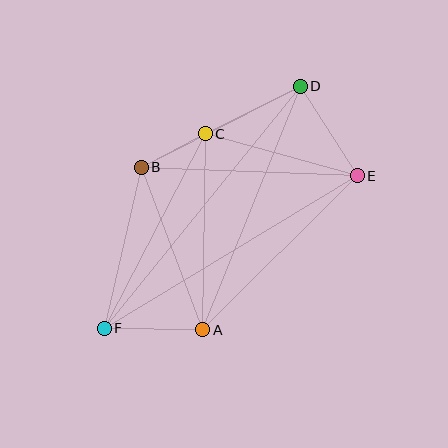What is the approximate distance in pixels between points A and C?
The distance between A and C is approximately 196 pixels.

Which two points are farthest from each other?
Points D and F are farthest from each other.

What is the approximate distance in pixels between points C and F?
The distance between C and F is approximately 219 pixels.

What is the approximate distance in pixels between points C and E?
The distance between C and E is approximately 158 pixels.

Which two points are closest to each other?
Points B and C are closest to each other.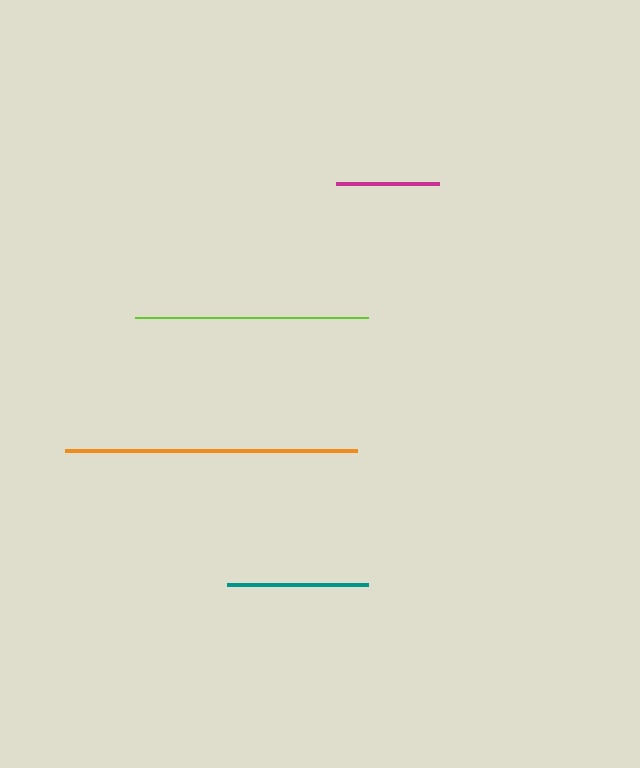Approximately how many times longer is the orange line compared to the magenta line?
The orange line is approximately 2.8 times the length of the magenta line.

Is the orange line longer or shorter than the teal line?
The orange line is longer than the teal line.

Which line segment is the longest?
The orange line is the longest at approximately 292 pixels.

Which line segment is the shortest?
The magenta line is the shortest at approximately 103 pixels.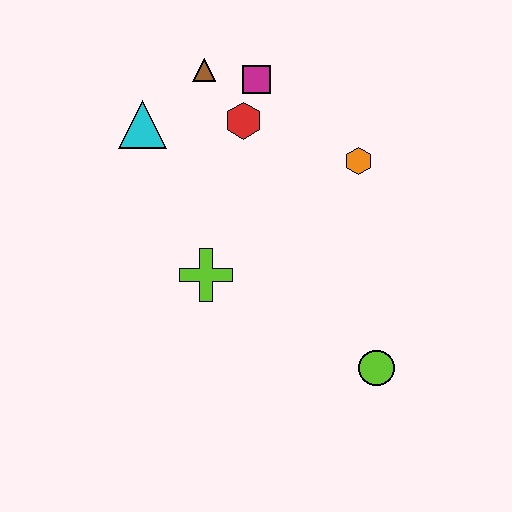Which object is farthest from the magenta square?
The lime circle is farthest from the magenta square.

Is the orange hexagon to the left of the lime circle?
Yes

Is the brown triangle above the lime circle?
Yes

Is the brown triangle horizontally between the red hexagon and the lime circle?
No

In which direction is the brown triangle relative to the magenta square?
The brown triangle is to the left of the magenta square.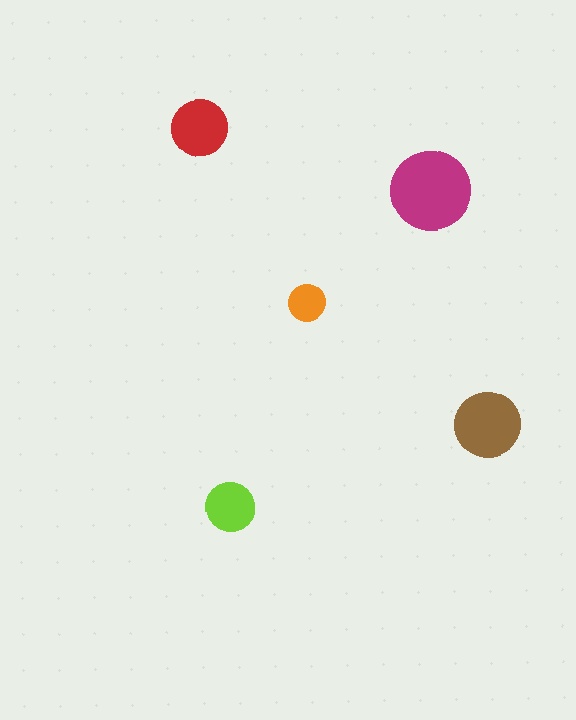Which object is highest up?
The red circle is topmost.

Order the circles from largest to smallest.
the magenta one, the brown one, the red one, the lime one, the orange one.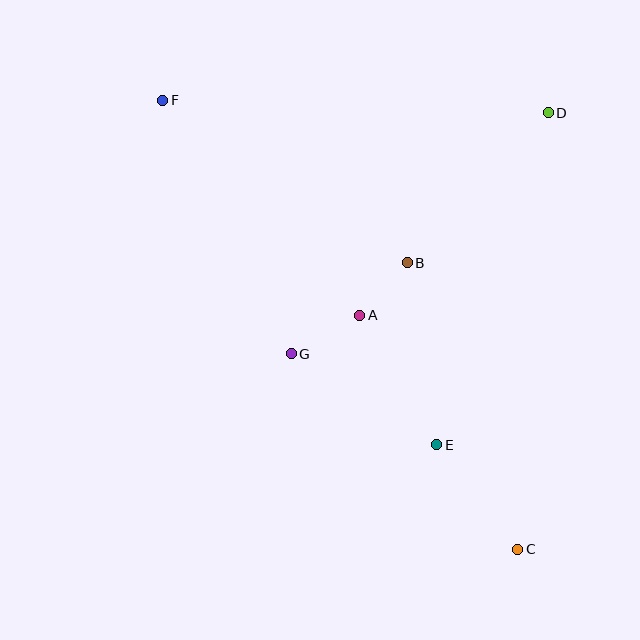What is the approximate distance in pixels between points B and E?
The distance between B and E is approximately 184 pixels.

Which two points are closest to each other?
Points A and B are closest to each other.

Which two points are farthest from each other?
Points C and F are farthest from each other.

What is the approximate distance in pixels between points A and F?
The distance between A and F is approximately 291 pixels.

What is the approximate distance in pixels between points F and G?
The distance between F and G is approximately 284 pixels.